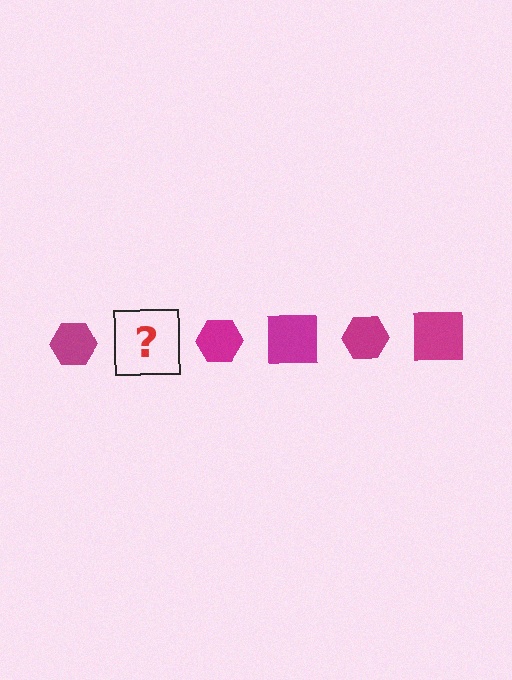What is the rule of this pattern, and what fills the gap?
The rule is that the pattern cycles through hexagon, square shapes in magenta. The gap should be filled with a magenta square.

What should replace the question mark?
The question mark should be replaced with a magenta square.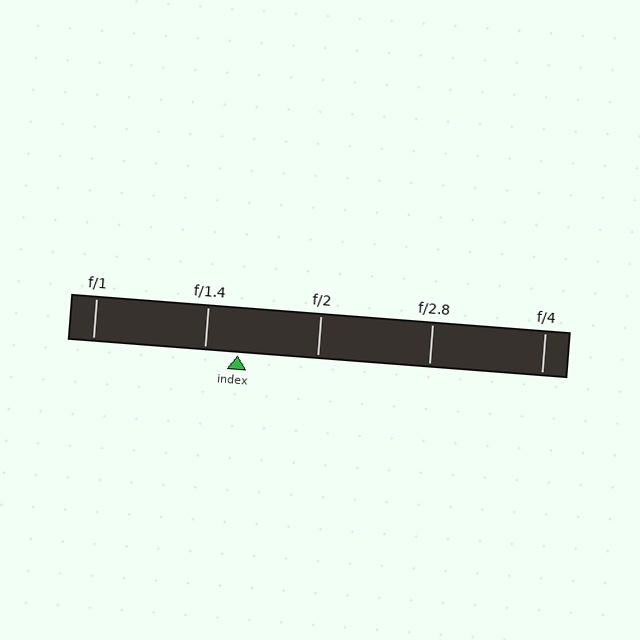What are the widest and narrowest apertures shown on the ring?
The widest aperture shown is f/1 and the narrowest is f/4.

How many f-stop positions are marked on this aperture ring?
There are 5 f-stop positions marked.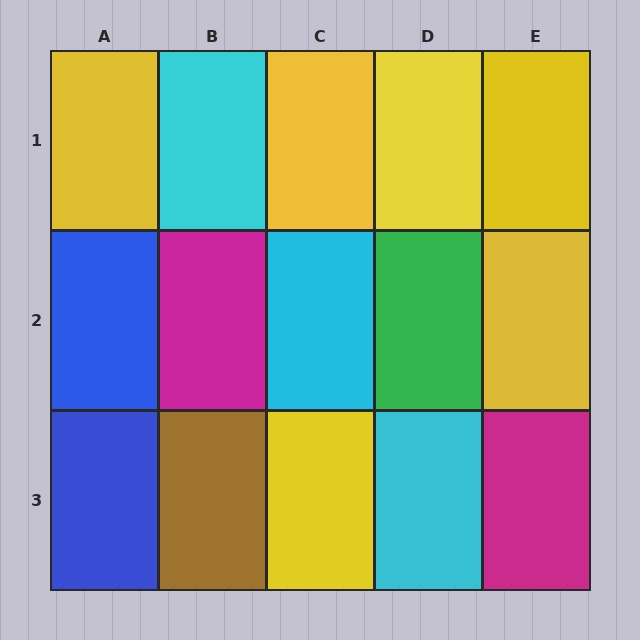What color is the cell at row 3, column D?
Cyan.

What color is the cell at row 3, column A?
Blue.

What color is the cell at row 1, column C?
Yellow.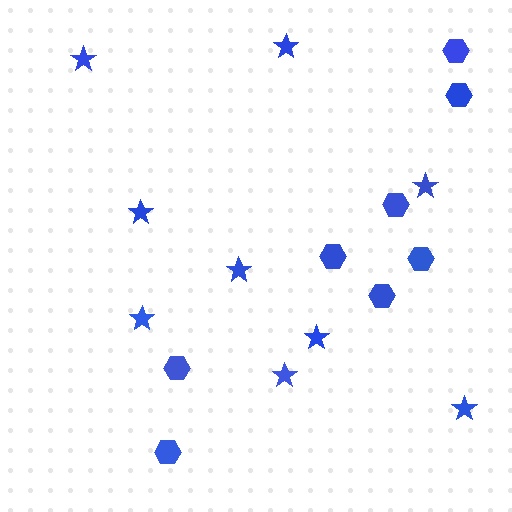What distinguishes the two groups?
There are 2 groups: one group of stars (9) and one group of hexagons (8).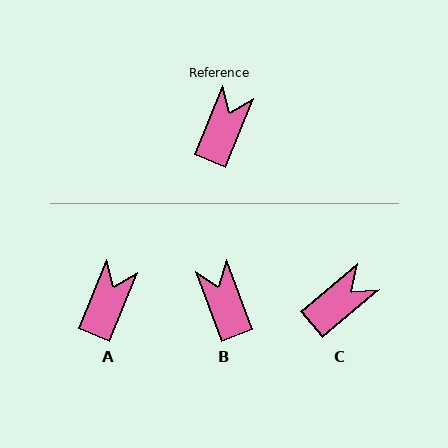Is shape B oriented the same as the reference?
No, it is off by about 42 degrees.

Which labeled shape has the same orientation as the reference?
A.